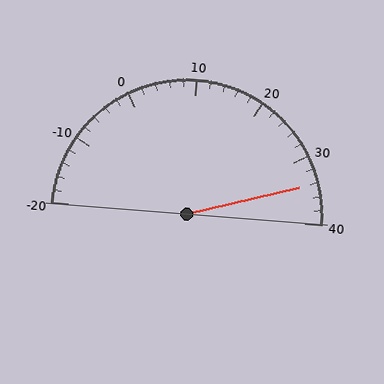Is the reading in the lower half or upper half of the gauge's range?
The reading is in the upper half of the range (-20 to 40).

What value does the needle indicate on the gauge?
The needle indicates approximately 34.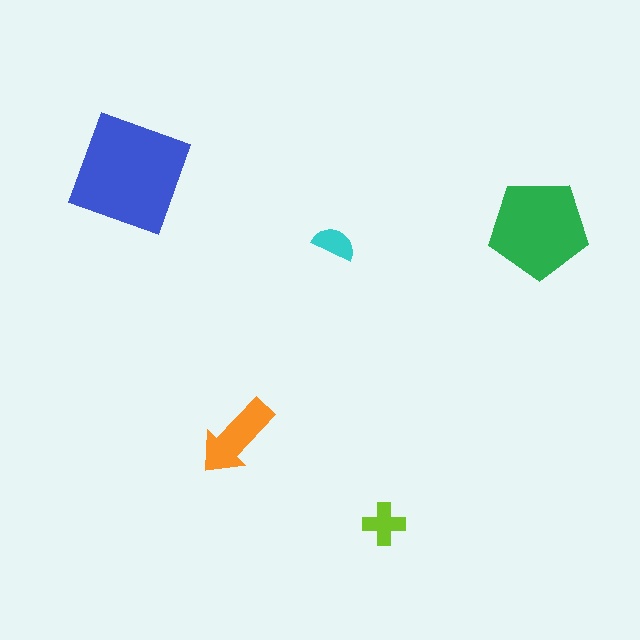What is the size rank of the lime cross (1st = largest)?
4th.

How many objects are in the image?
There are 5 objects in the image.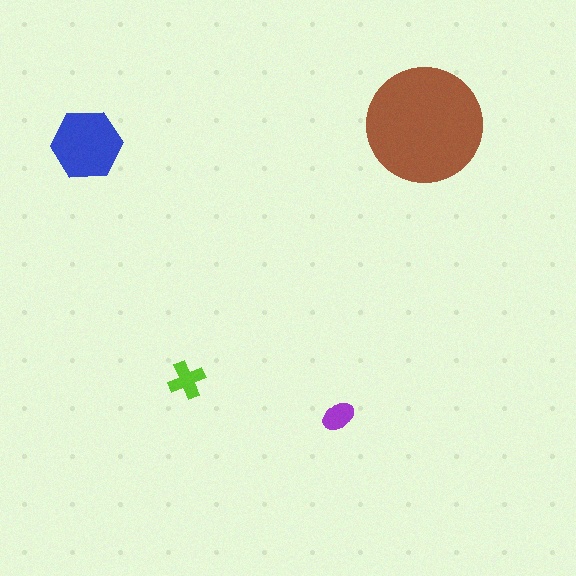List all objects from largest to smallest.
The brown circle, the blue hexagon, the lime cross, the purple ellipse.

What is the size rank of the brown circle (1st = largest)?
1st.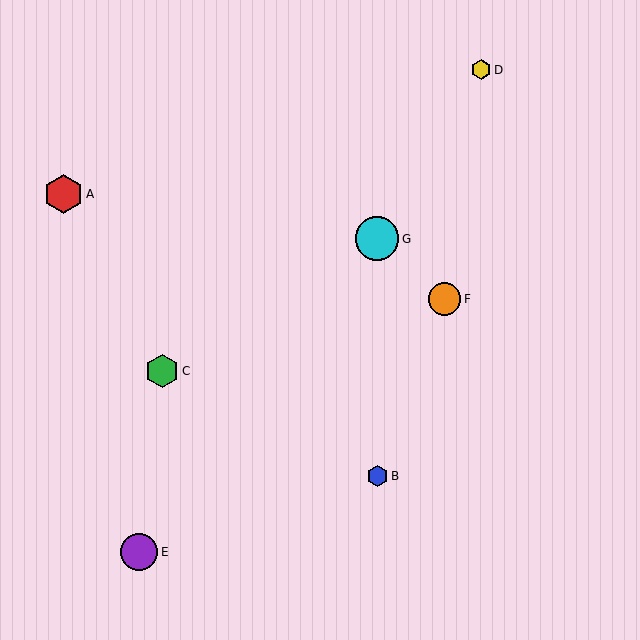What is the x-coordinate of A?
Object A is at x≈63.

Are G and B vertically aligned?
Yes, both are at x≈377.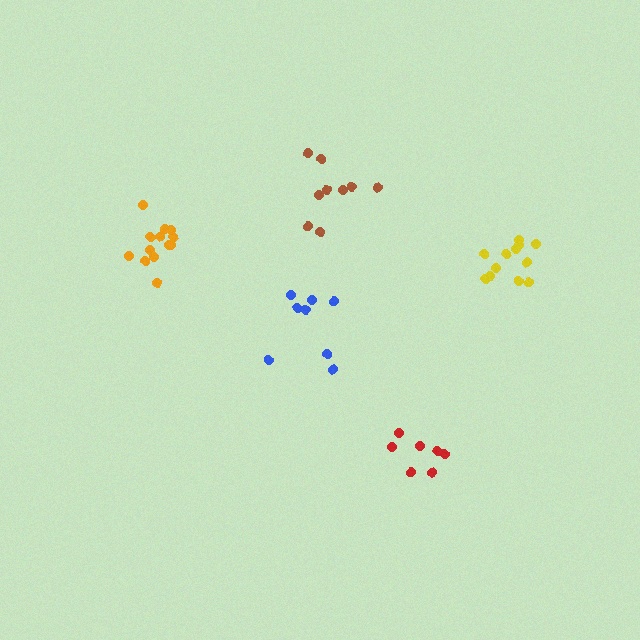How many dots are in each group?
Group 1: 12 dots, Group 2: 9 dots, Group 3: 7 dots, Group 4: 13 dots, Group 5: 8 dots (49 total).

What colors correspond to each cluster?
The clusters are colored: yellow, brown, red, orange, blue.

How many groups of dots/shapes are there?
There are 5 groups.